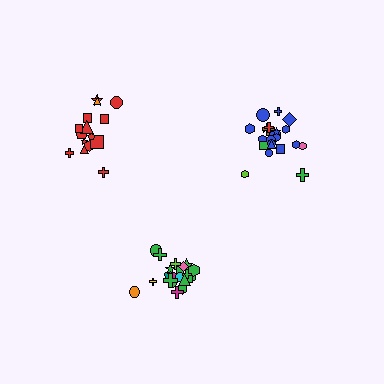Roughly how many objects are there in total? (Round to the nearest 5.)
Roughly 60 objects in total.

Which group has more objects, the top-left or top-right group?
The top-right group.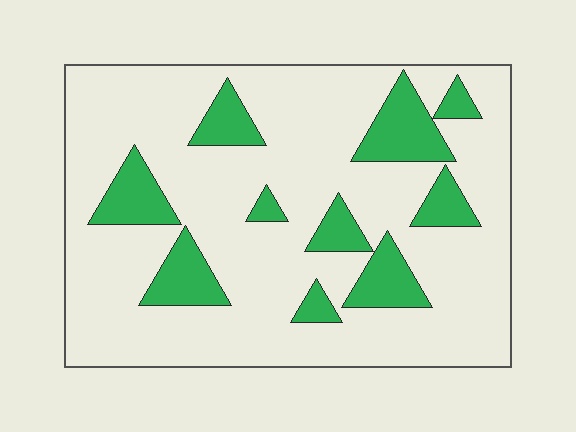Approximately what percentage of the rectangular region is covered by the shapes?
Approximately 20%.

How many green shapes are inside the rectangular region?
10.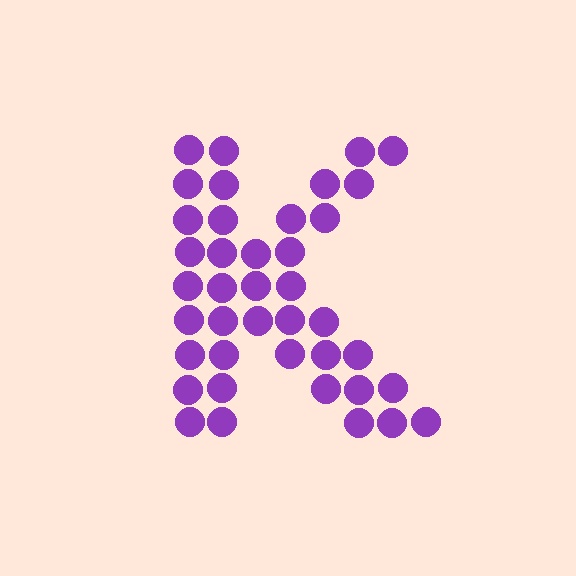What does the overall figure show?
The overall figure shows the letter K.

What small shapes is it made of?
It is made of small circles.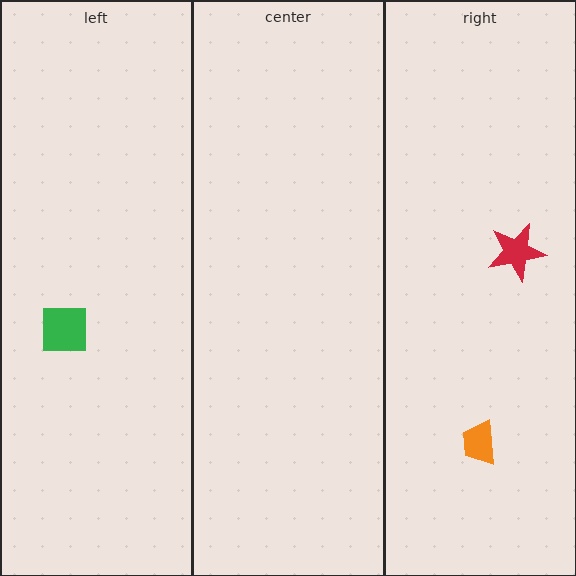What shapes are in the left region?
The green square.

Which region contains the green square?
The left region.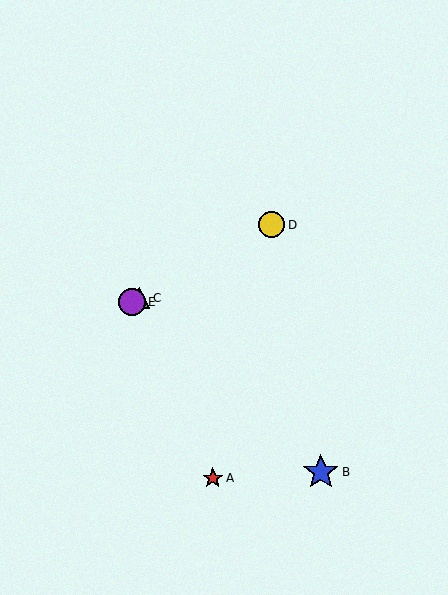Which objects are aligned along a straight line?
Objects C, D, E are aligned along a straight line.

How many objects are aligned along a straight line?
3 objects (C, D, E) are aligned along a straight line.